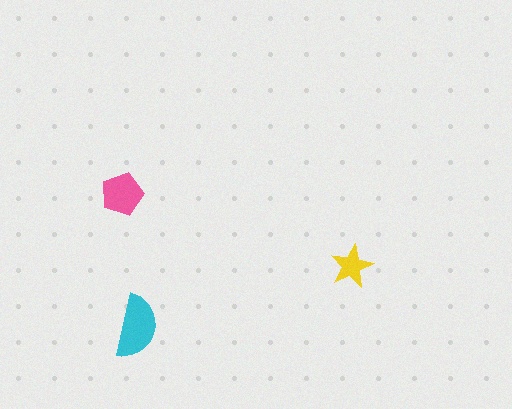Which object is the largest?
The cyan semicircle.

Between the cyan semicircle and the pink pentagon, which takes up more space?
The cyan semicircle.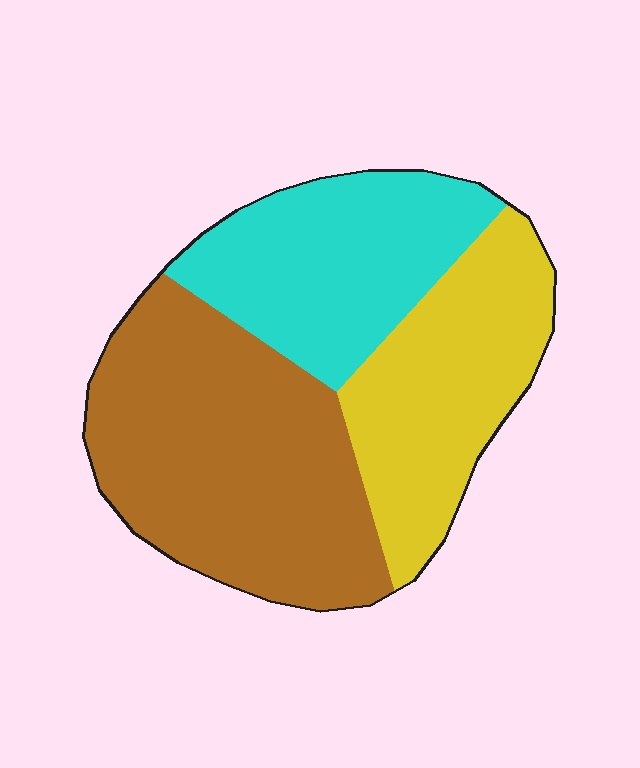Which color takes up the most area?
Brown, at roughly 45%.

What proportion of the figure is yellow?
Yellow takes up about one quarter (1/4) of the figure.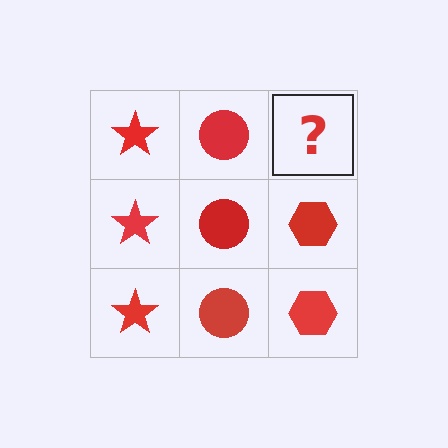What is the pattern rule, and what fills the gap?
The rule is that each column has a consistent shape. The gap should be filled with a red hexagon.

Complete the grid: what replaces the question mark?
The question mark should be replaced with a red hexagon.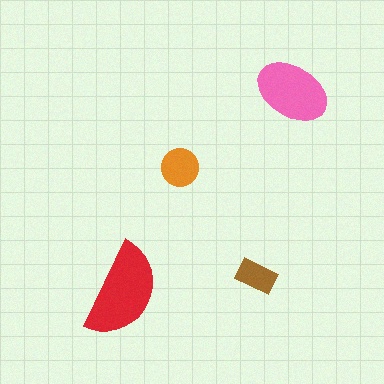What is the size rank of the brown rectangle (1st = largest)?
4th.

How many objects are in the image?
There are 4 objects in the image.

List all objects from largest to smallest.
The red semicircle, the pink ellipse, the orange circle, the brown rectangle.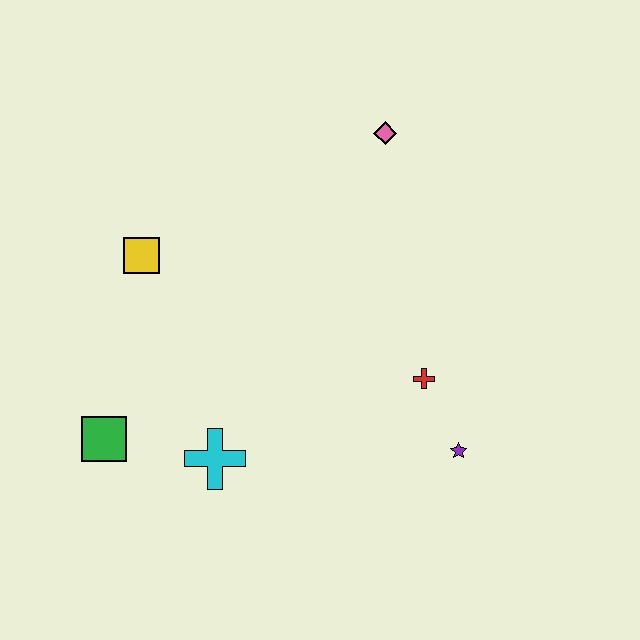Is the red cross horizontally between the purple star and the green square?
Yes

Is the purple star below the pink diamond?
Yes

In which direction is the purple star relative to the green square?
The purple star is to the right of the green square.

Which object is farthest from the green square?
The pink diamond is farthest from the green square.